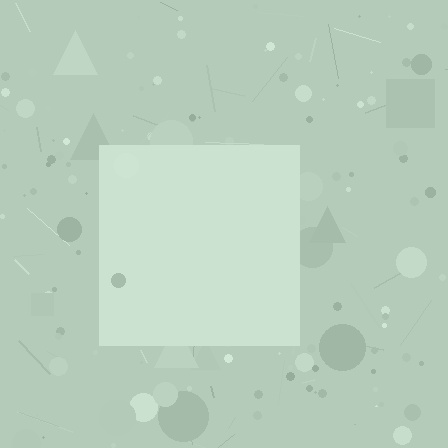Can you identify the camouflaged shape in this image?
The camouflaged shape is a square.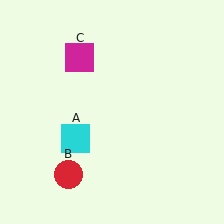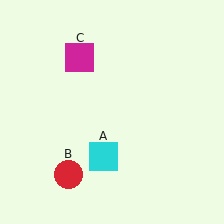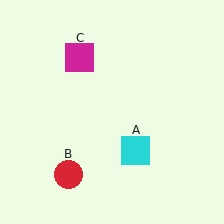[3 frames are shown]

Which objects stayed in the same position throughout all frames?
Red circle (object B) and magenta square (object C) remained stationary.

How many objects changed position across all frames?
1 object changed position: cyan square (object A).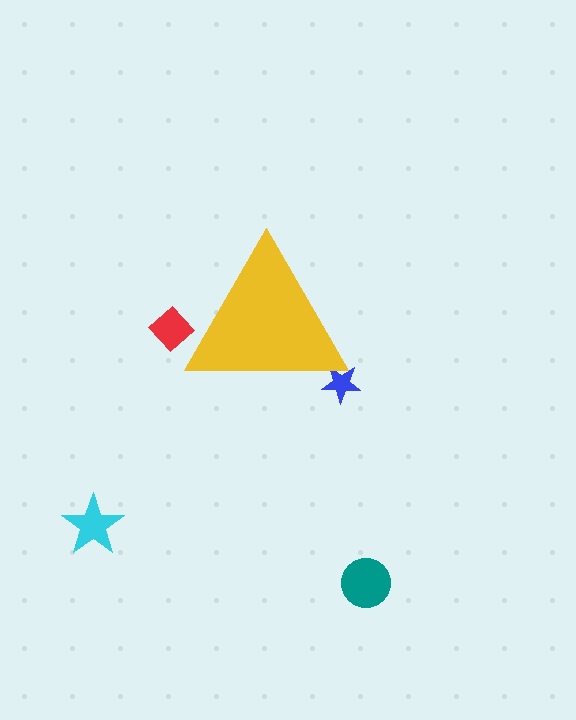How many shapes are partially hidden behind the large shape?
2 shapes are partially hidden.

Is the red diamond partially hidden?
Yes, the red diamond is partially hidden behind the yellow triangle.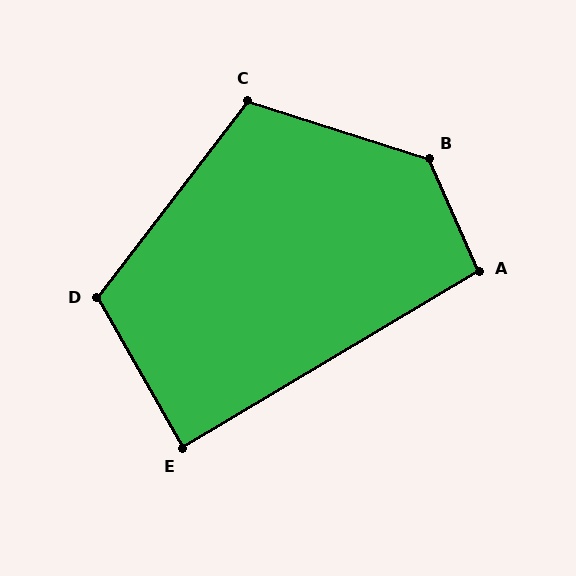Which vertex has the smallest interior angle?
E, at approximately 89 degrees.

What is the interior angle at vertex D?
Approximately 113 degrees (obtuse).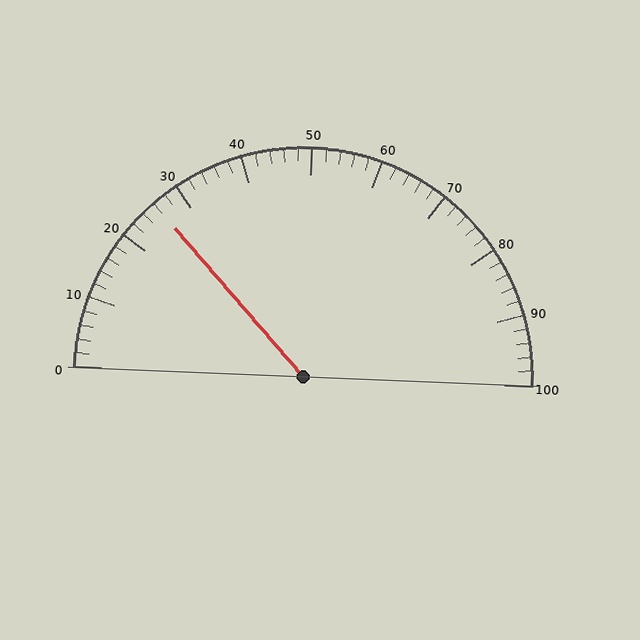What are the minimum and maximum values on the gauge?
The gauge ranges from 0 to 100.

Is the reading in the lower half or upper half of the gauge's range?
The reading is in the lower half of the range (0 to 100).